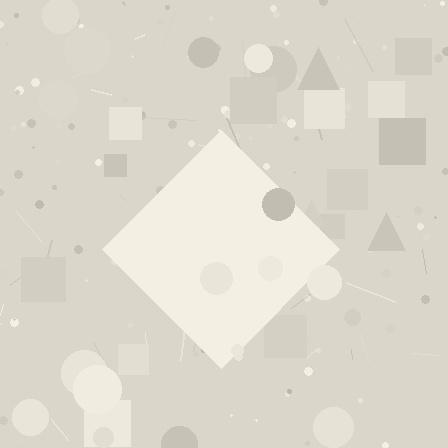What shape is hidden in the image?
A diamond is hidden in the image.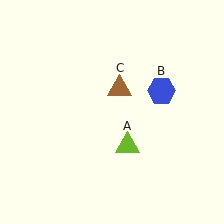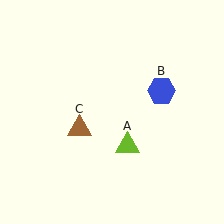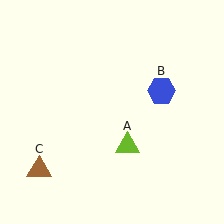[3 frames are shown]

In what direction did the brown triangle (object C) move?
The brown triangle (object C) moved down and to the left.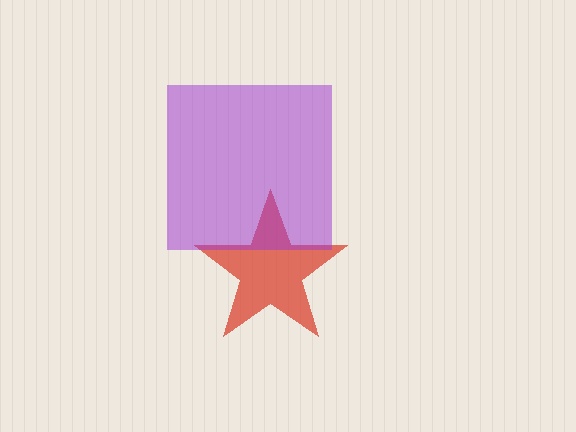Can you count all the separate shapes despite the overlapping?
Yes, there are 2 separate shapes.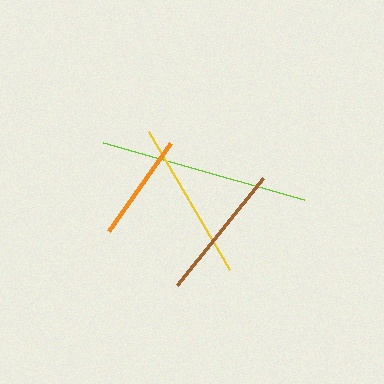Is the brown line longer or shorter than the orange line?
The brown line is longer than the orange line.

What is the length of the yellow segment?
The yellow segment is approximately 160 pixels long.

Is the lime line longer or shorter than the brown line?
The lime line is longer than the brown line.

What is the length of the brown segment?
The brown segment is approximately 137 pixels long.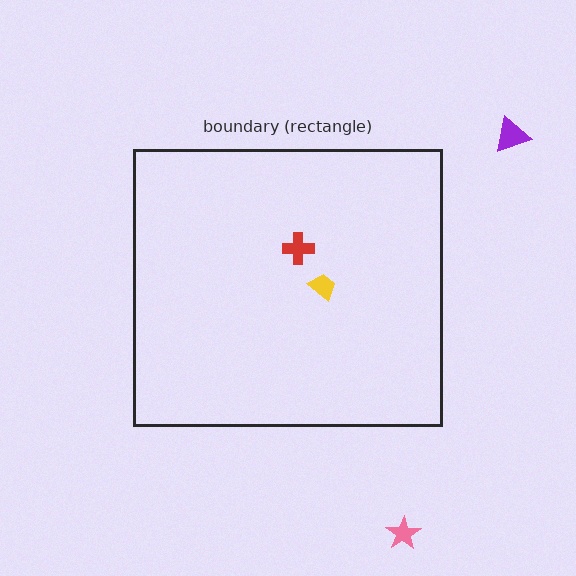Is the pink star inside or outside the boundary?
Outside.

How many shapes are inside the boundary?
2 inside, 2 outside.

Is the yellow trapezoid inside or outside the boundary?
Inside.